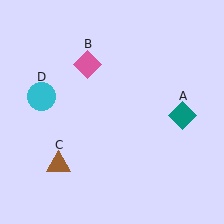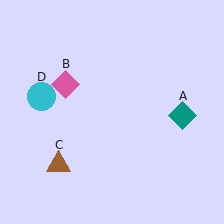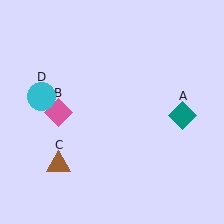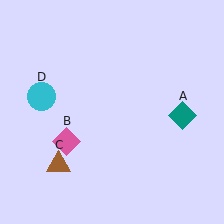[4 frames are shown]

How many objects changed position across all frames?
1 object changed position: pink diamond (object B).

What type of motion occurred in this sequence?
The pink diamond (object B) rotated counterclockwise around the center of the scene.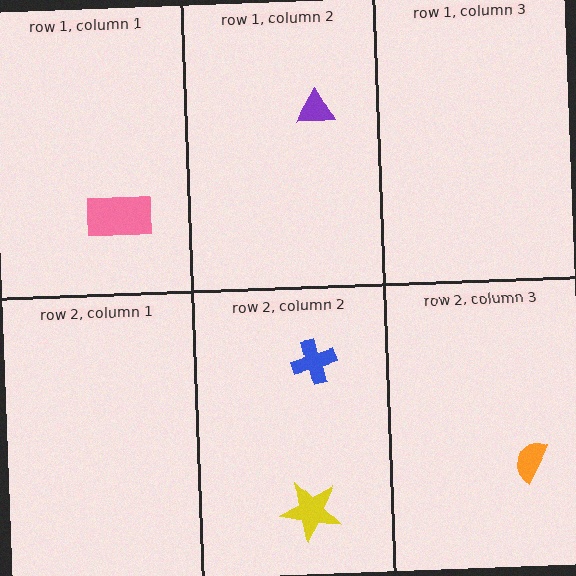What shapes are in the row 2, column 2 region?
The yellow star, the blue cross.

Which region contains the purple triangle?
The row 1, column 2 region.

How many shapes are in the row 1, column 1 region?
1.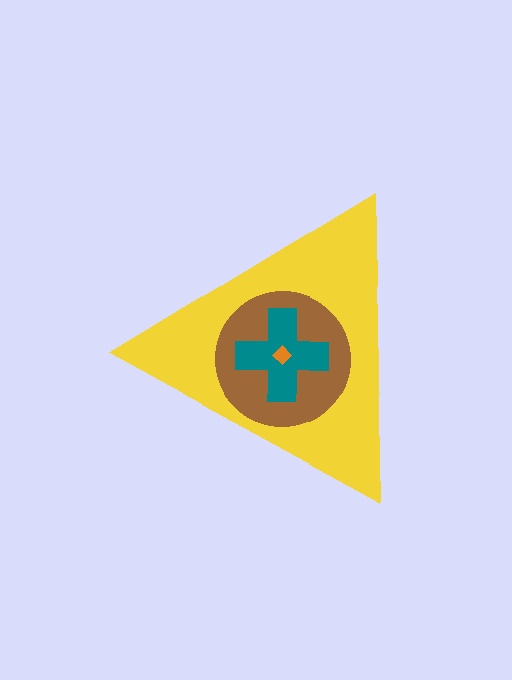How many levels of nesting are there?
4.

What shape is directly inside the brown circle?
The teal cross.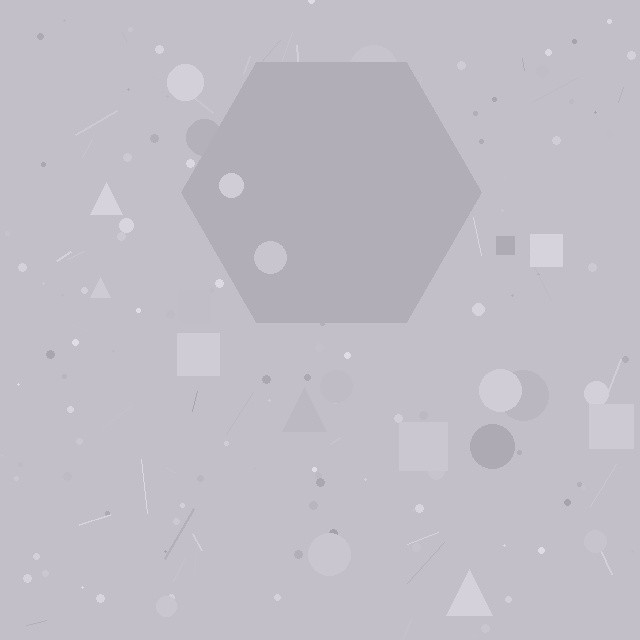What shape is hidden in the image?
A hexagon is hidden in the image.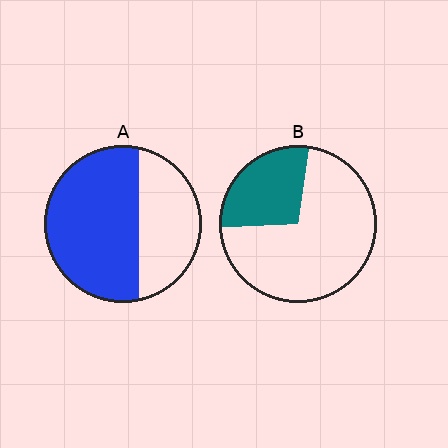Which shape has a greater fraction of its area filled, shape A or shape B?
Shape A.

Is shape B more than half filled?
No.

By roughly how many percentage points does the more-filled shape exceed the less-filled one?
By roughly 35 percentage points (A over B).